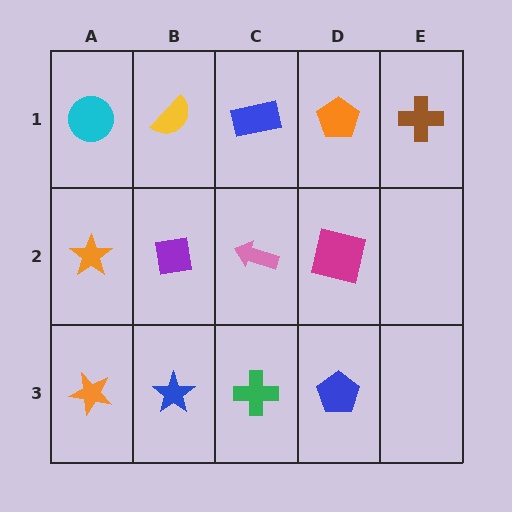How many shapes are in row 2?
4 shapes.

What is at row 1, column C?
A blue rectangle.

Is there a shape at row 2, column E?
No, that cell is empty.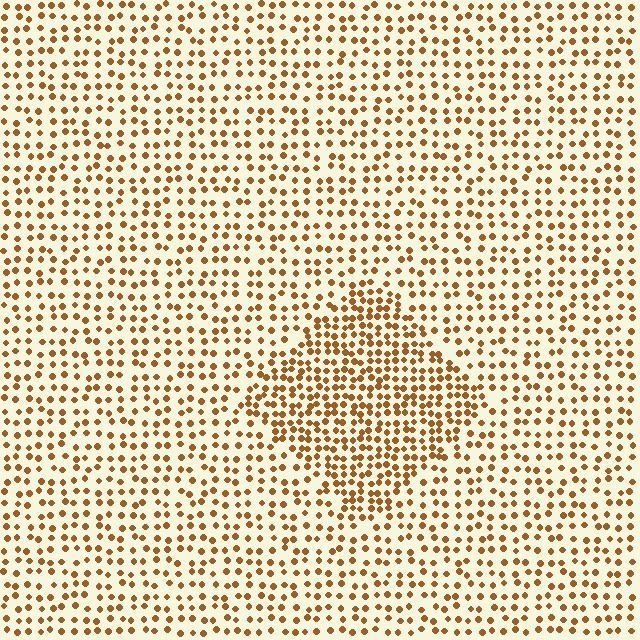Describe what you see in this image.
The image contains small brown elements arranged at two different densities. A diamond-shaped region is visible where the elements are more densely packed than the surrounding area.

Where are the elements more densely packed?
The elements are more densely packed inside the diamond boundary.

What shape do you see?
I see a diamond.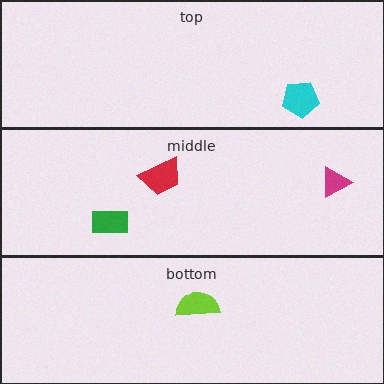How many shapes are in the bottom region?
1.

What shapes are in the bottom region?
The lime semicircle.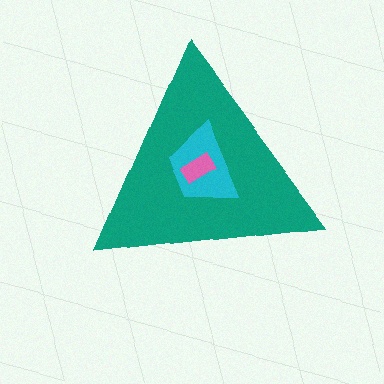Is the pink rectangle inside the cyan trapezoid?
Yes.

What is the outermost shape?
The teal triangle.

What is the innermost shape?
The pink rectangle.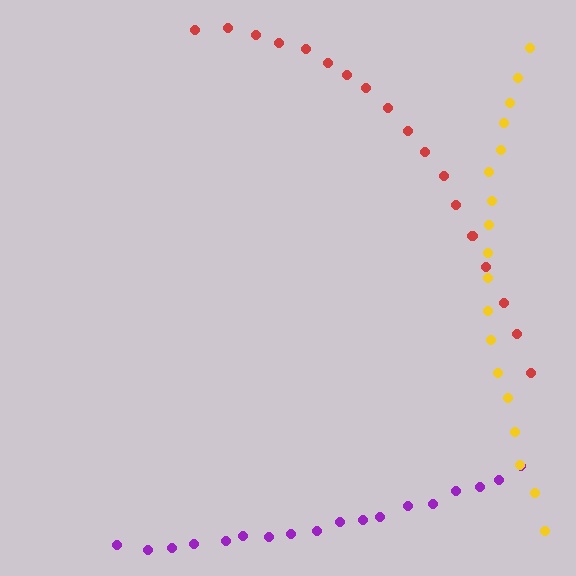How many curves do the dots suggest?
There are 3 distinct paths.